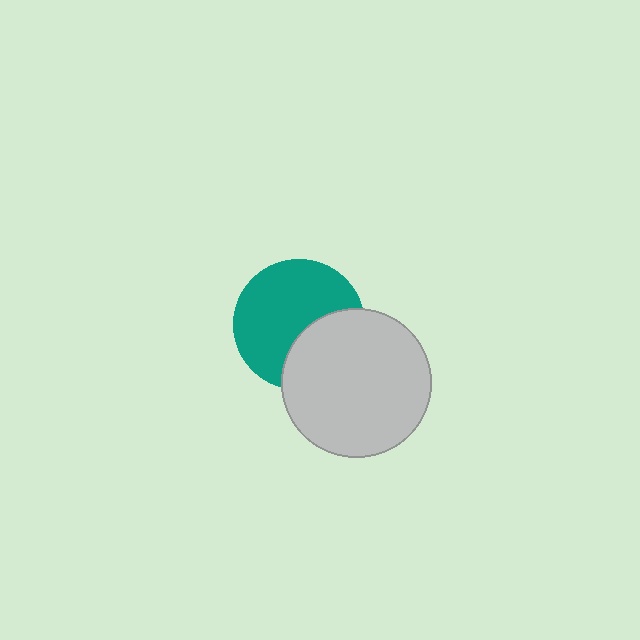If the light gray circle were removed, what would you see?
You would see the complete teal circle.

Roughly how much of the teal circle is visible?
Most of it is visible (roughly 65%).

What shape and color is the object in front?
The object in front is a light gray circle.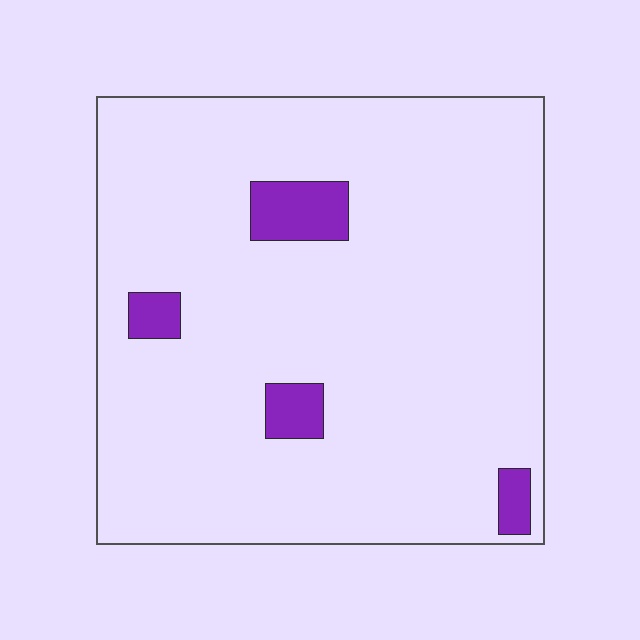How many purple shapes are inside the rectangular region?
4.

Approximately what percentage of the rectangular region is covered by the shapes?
Approximately 5%.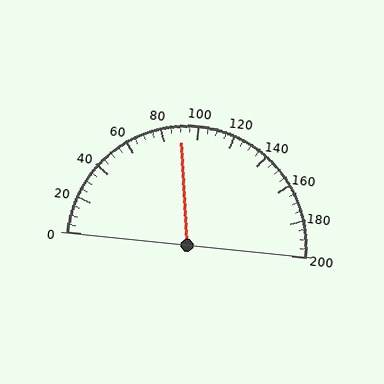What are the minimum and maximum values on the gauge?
The gauge ranges from 0 to 200.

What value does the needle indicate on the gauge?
The needle indicates approximately 90.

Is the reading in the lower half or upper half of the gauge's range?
The reading is in the lower half of the range (0 to 200).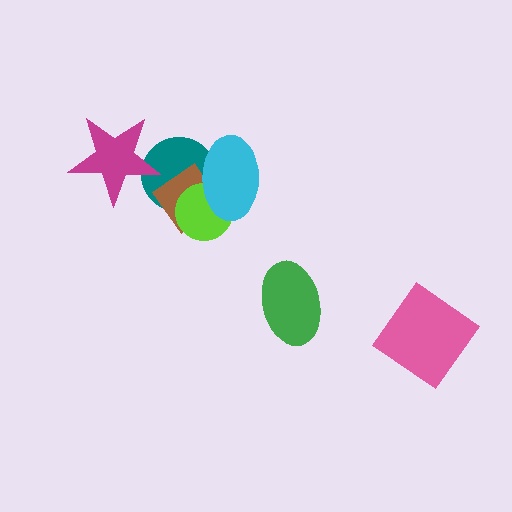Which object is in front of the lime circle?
The cyan ellipse is in front of the lime circle.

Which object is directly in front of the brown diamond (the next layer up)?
The lime circle is directly in front of the brown diamond.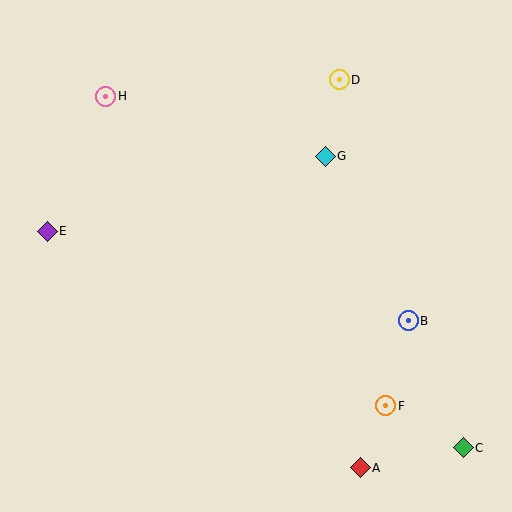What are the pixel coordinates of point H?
Point H is at (106, 96).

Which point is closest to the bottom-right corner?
Point C is closest to the bottom-right corner.